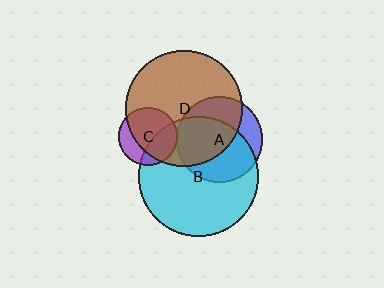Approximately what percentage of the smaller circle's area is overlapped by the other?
Approximately 55%.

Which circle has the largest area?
Circle B (cyan).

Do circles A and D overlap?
Yes.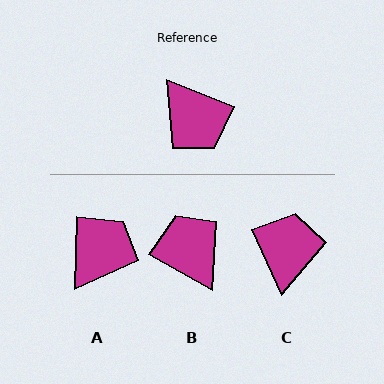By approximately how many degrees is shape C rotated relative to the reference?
Approximately 136 degrees counter-clockwise.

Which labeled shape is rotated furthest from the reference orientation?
B, about 172 degrees away.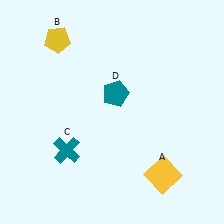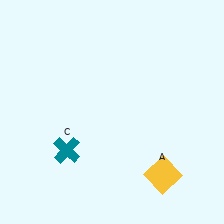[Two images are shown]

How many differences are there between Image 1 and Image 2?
There are 2 differences between the two images.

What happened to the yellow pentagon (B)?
The yellow pentagon (B) was removed in Image 2. It was in the top-left area of Image 1.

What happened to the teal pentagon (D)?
The teal pentagon (D) was removed in Image 2. It was in the top-right area of Image 1.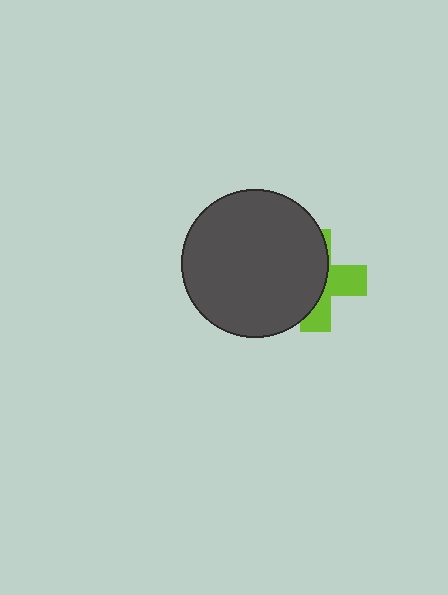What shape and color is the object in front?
The object in front is a dark gray circle.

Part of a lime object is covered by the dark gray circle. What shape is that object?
It is a cross.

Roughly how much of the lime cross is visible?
A small part of it is visible (roughly 41%).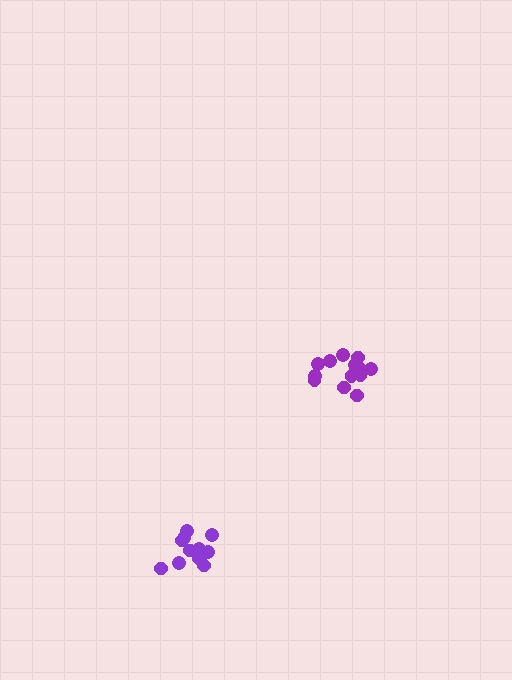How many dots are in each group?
Group 1: 11 dots, Group 2: 13 dots (24 total).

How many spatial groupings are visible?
There are 2 spatial groupings.